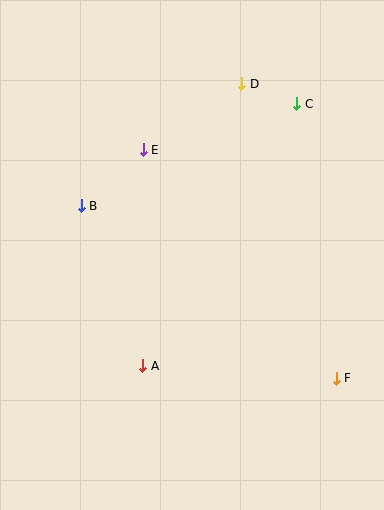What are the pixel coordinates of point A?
Point A is at (143, 366).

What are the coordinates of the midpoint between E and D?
The midpoint between E and D is at (192, 117).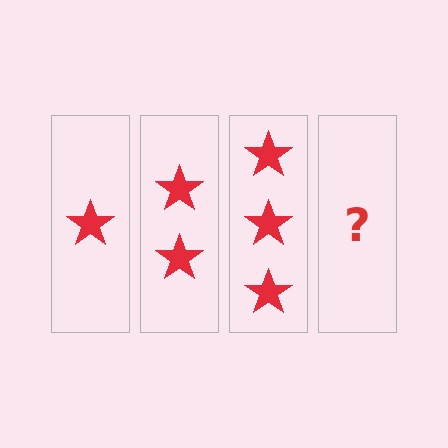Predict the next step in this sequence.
The next step is 4 stars.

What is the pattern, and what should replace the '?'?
The pattern is that each step adds one more star. The '?' should be 4 stars.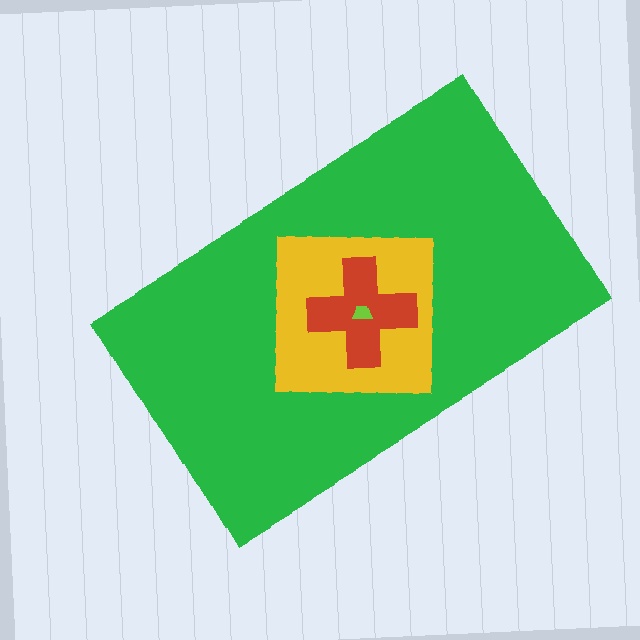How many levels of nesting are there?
4.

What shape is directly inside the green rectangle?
The yellow square.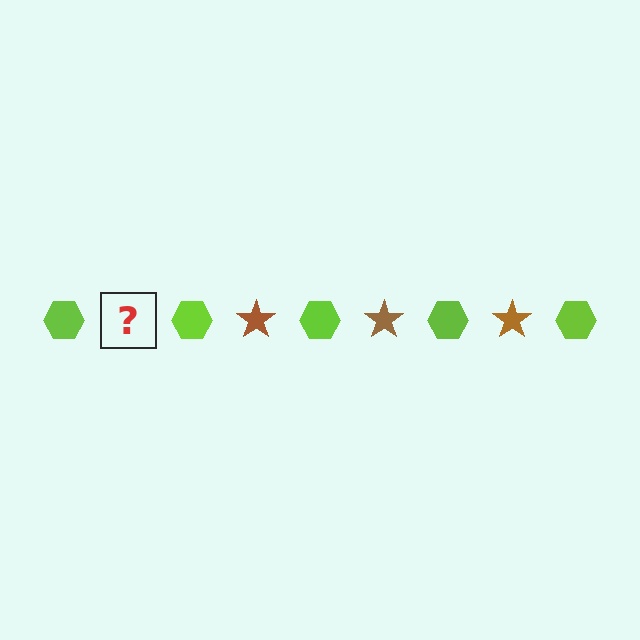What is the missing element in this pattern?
The missing element is a brown star.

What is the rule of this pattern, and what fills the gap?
The rule is that the pattern alternates between lime hexagon and brown star. The gap should be filled with a brown star.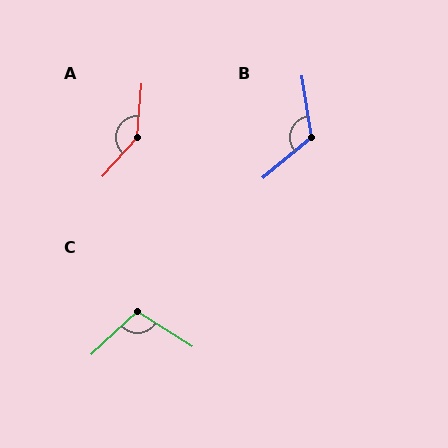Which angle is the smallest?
C, at approximately 104 degrees.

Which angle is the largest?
A, at approximately 143 degrees.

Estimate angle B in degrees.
Approximately 121 degrees.